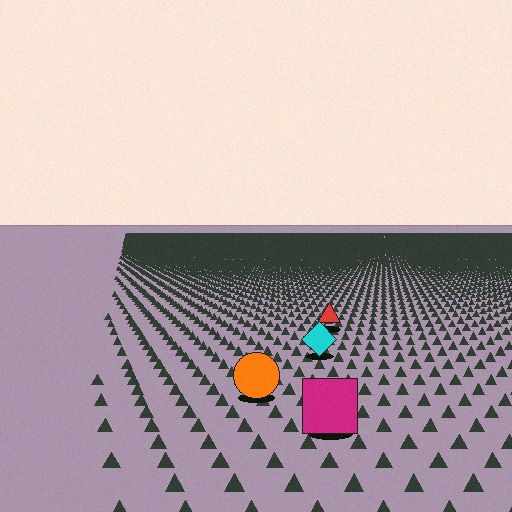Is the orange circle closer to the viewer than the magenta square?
No. The magenta square is closer — you can tell from the texture gradient: the ground texture is coarser near it.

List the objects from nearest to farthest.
From nearest to farthest: the magenta square, the orange circle, the cyan diamond, the red triangle.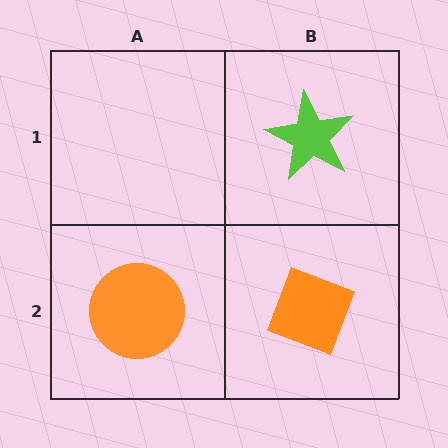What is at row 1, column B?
A lime star.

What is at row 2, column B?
An orange diamond.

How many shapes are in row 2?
2 shapes.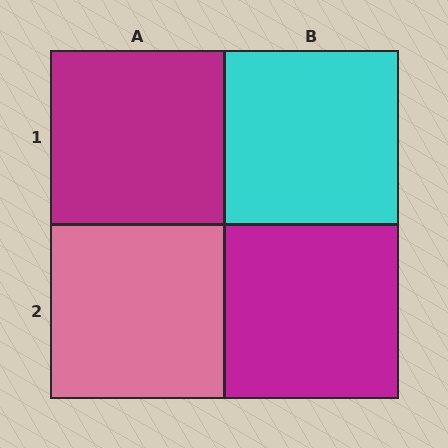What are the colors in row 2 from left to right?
Pink, magenta.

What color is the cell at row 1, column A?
Magenta.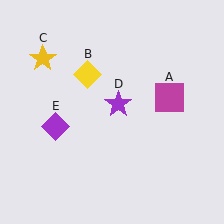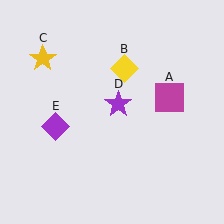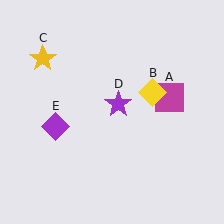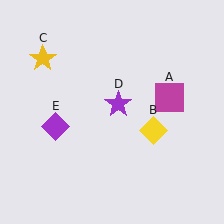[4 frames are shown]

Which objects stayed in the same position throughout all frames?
Magenta square (object A) and yellow star (object C) and purple star (object D) and purple diamond (object E) remained stationary.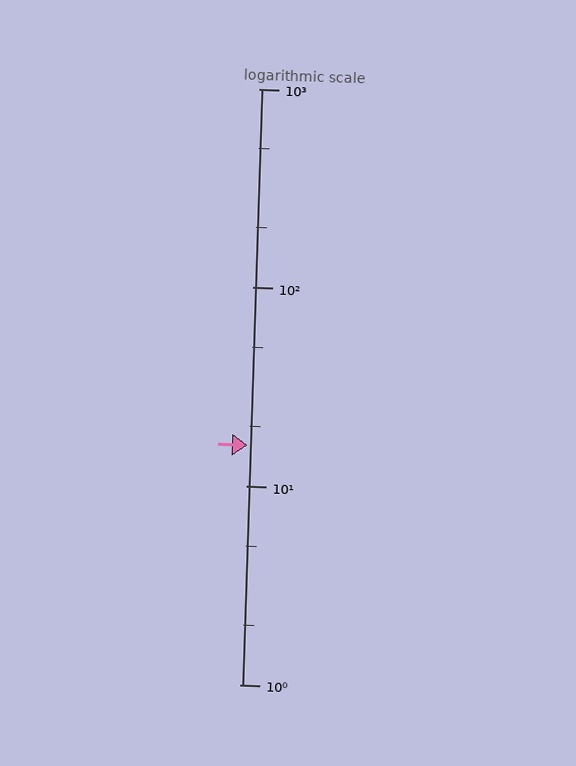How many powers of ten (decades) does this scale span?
The scale spans 3 decades, from 1 to 1000.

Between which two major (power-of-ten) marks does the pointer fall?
The pointer is between 10 and 100.